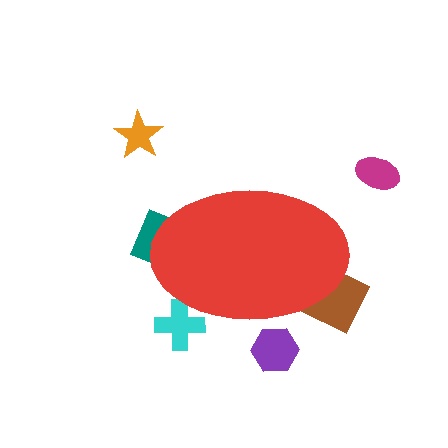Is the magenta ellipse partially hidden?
No, the magenta ellipse is fully visible.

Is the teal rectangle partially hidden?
Yes, the teal rectangle is partially hidden behind the red ellipse.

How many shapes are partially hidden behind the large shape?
4 shapes are partially hidden.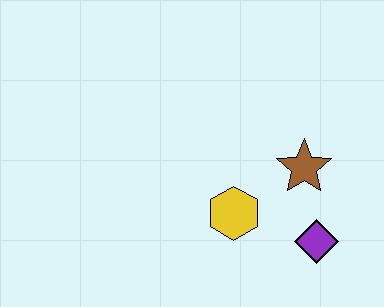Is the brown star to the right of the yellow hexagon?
Yes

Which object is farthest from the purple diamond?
The yellow hexagon is farthest from the purple diamond.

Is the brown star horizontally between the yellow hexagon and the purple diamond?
Yes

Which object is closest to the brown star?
The purple diamond is closest to the brown star.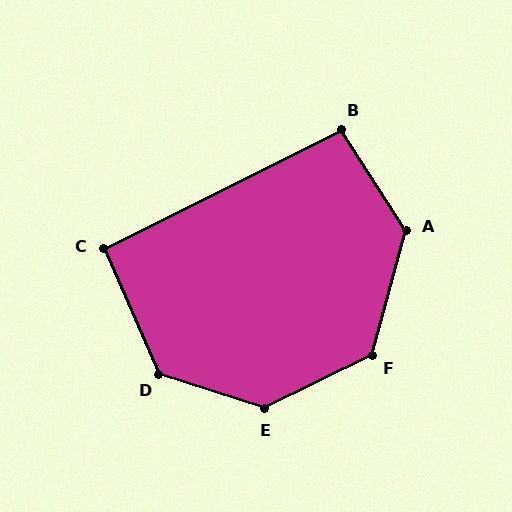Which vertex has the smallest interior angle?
C, at approximately 93 degrees.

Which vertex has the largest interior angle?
E, at approximately 136 degrees.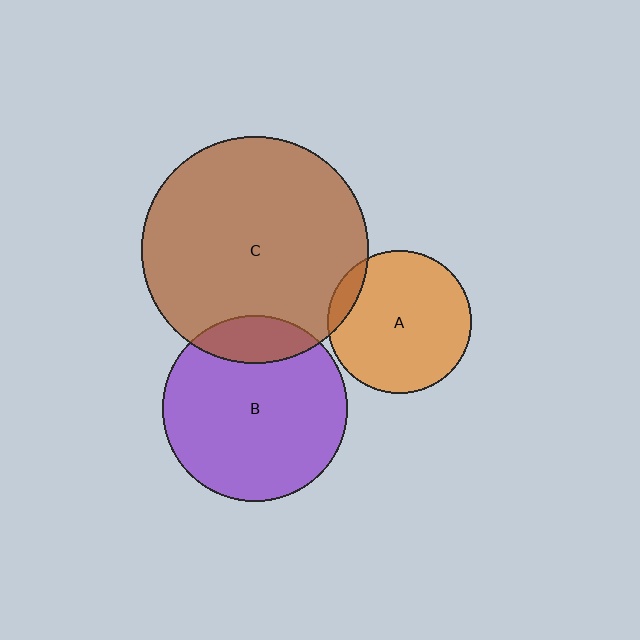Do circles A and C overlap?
Yes.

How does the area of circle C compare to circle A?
Approximately 2.5 times.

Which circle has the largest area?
Circle C (brown).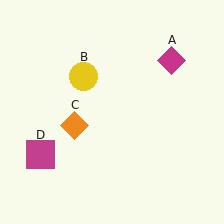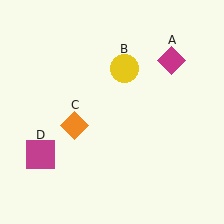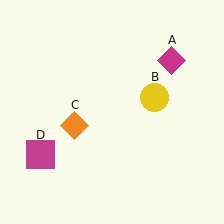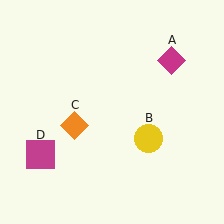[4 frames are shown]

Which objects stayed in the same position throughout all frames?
Magenta diamond (object A) and orange diamond (object C) and magenta square (object D) remained stationary.